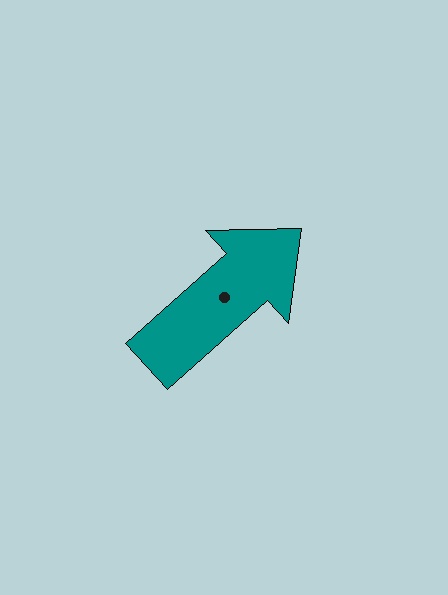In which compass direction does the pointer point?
Northeast.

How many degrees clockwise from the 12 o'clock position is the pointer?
Approximately 48 degrees.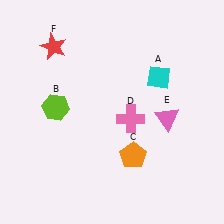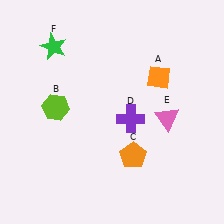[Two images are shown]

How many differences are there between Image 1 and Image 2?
There are 3 differences between the two images.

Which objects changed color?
A changed from cyan to orange. D changed from pink to purple. F changed from red to green.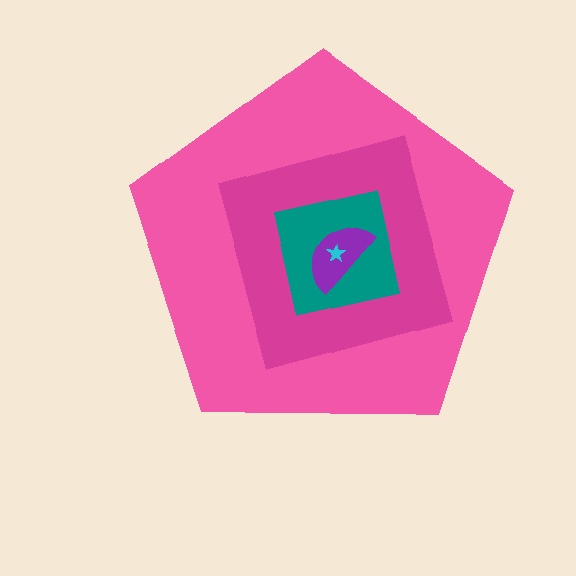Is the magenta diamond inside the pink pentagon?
Yes.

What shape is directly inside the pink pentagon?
The magenta diamond.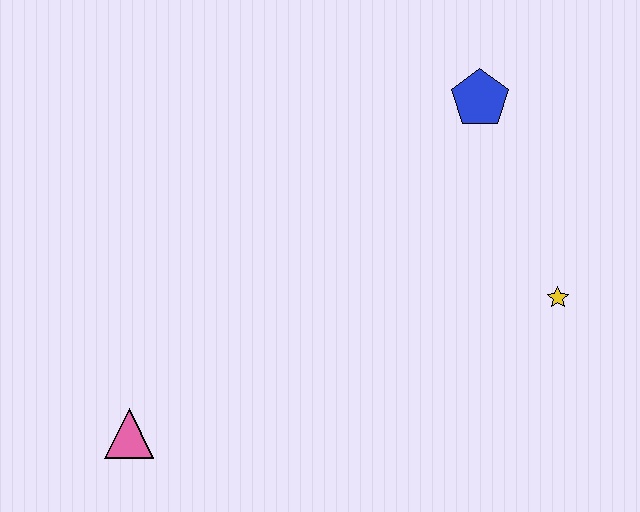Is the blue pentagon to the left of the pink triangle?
No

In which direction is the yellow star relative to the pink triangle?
The yellow star is to the right of the pink triangle.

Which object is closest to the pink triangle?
The yellow star is closest to the pink triangle.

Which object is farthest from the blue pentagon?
The pink triangle is farthest from the blue pentagon.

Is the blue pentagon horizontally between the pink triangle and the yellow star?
Yes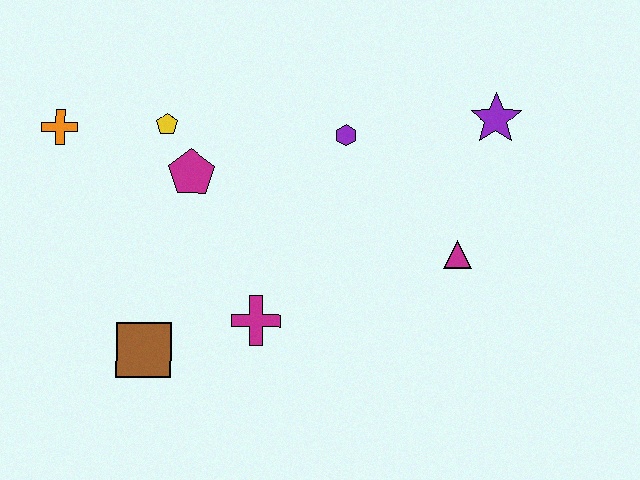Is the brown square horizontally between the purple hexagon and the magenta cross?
No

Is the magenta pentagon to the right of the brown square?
Yes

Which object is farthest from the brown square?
The purple star is farthest from the brown square.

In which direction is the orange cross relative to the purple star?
The orange cross is to the left of the purple star.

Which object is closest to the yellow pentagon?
The magenta pentagon is closest to the yellow pentagon.